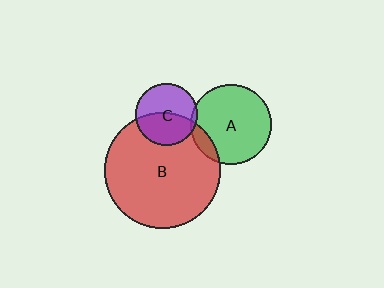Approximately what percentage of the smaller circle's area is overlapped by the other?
Approximately 50%.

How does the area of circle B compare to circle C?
Approximately 3.5 times.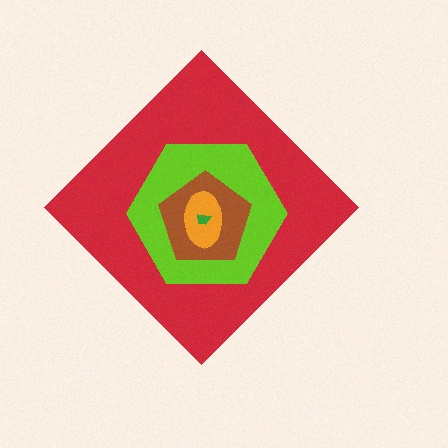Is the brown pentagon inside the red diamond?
Yes.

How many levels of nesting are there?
5.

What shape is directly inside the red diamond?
The lime hexagon.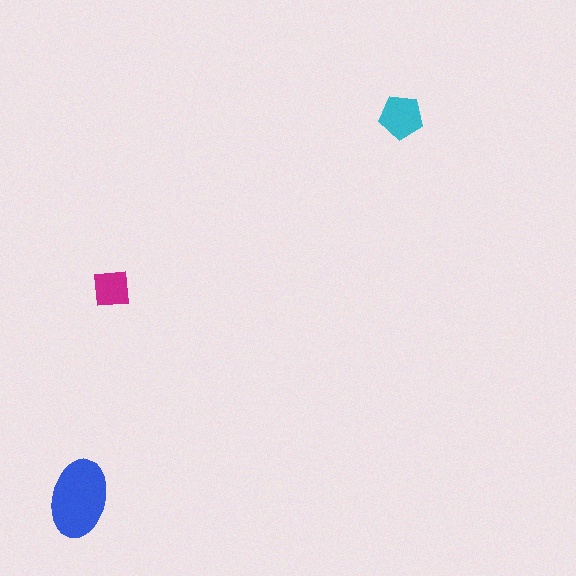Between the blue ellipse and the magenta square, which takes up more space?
The blue ellipse.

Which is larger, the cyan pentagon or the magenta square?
The cyan pentagon.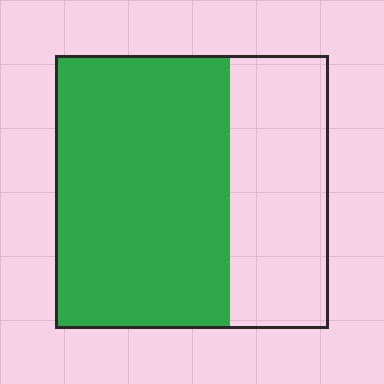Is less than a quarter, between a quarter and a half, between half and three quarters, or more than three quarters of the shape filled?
Between half and three quarters.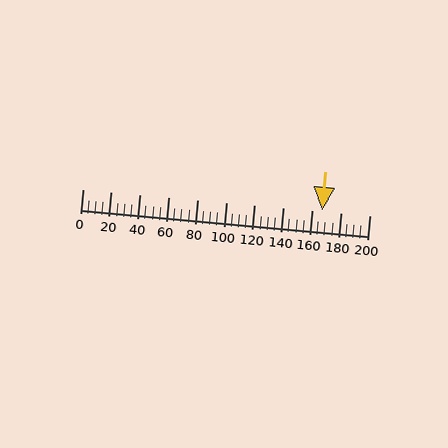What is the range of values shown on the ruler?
The ruler shows values from 0 to 200.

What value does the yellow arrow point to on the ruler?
The yellow arrow points to approximately 167.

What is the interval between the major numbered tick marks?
The major tick marks are spaced 20 units apart.